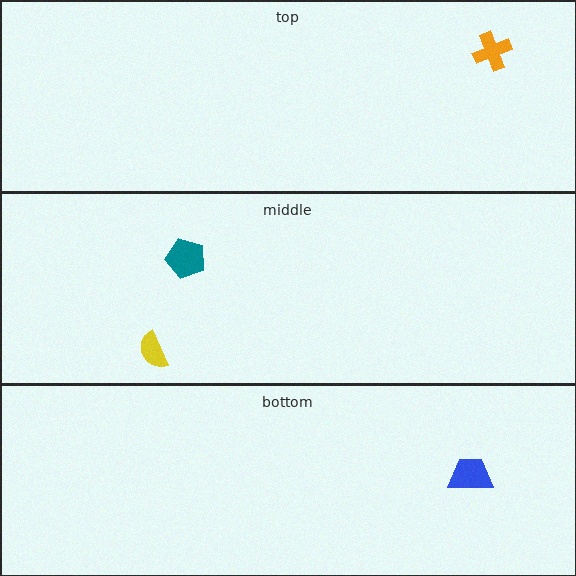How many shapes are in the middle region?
2.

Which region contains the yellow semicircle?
The middle region.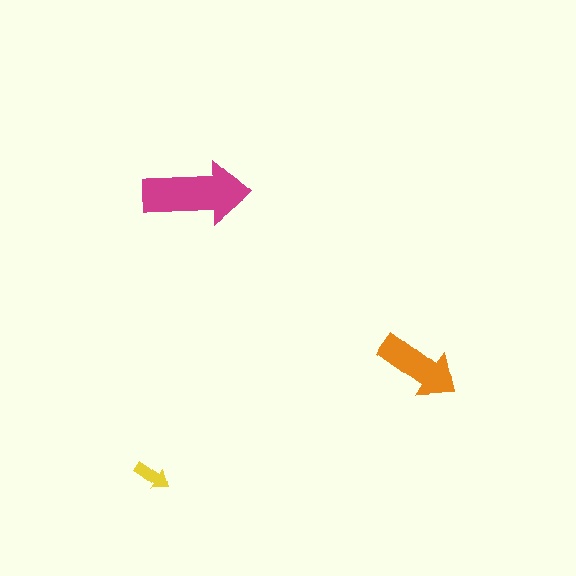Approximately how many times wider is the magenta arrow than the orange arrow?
About 1.5 times wider.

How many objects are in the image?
There are 3 objects in the image.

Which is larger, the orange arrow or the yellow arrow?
The orange one.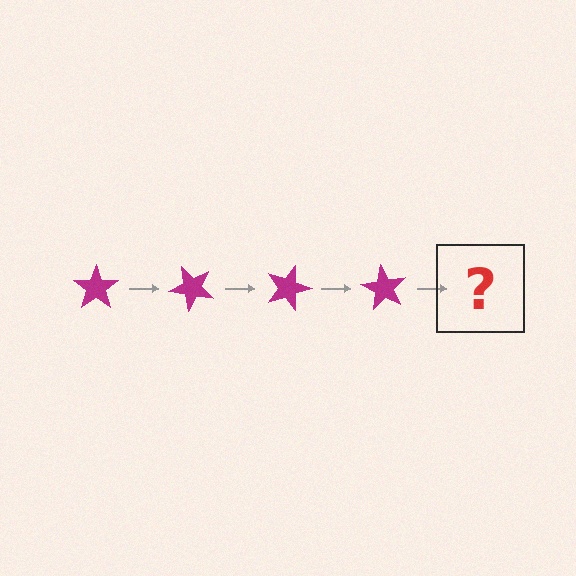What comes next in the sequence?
The next element should be a magenta star rotated 180 degrees.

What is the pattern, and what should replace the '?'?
The pattern is that the star rotates 45 degrees each step. The '?' should be a magenta star rotated 180 degrees.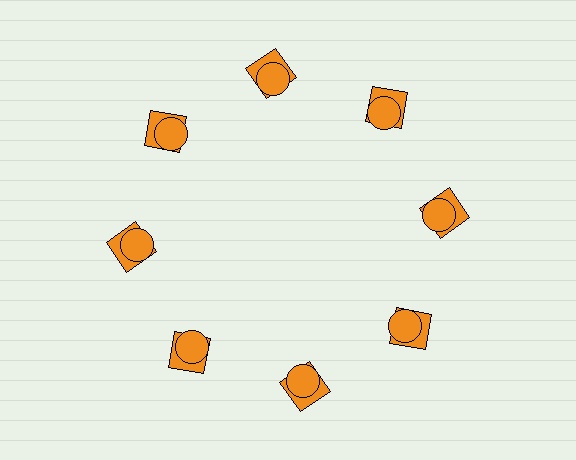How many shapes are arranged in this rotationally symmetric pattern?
There are 16 shapes, arranged in 8 groups of 2.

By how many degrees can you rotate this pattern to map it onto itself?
The pattern maps onto itself every 45 degrees of rotation.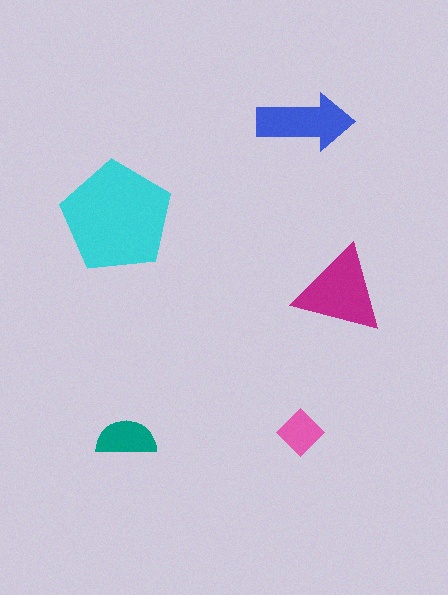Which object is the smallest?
The pink diamond.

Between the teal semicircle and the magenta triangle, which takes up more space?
The magenta triangle.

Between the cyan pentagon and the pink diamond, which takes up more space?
The cyan pentagon.